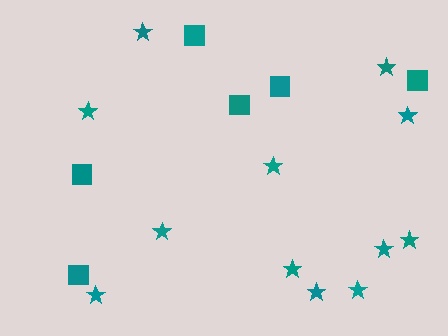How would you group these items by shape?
There are 2 groups: one group of squares (6) and one group of stars (12).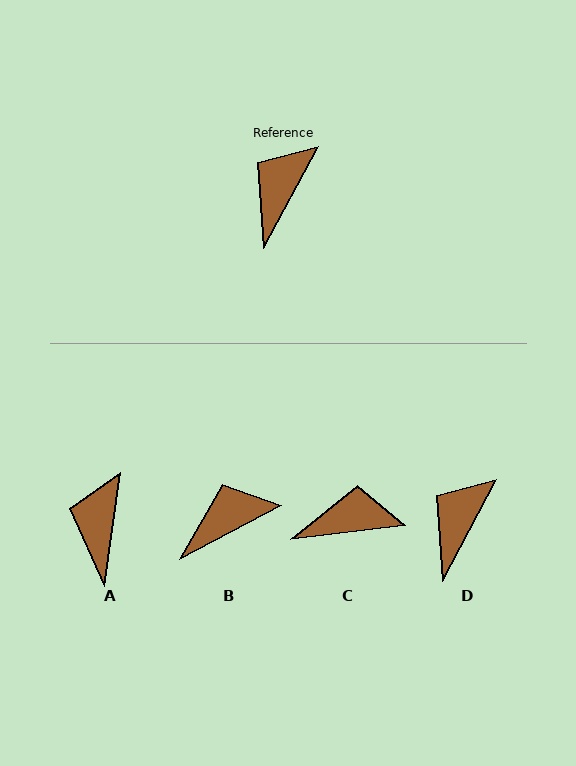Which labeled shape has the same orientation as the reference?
D.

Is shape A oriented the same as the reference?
No, it is off by about 20 degrees.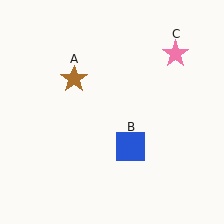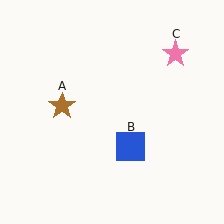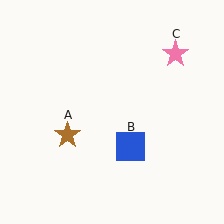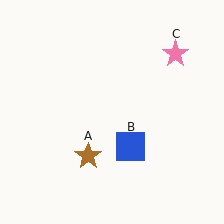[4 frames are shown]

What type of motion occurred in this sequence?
The brown star (object A) rotated counterclockwise around the center of the scene.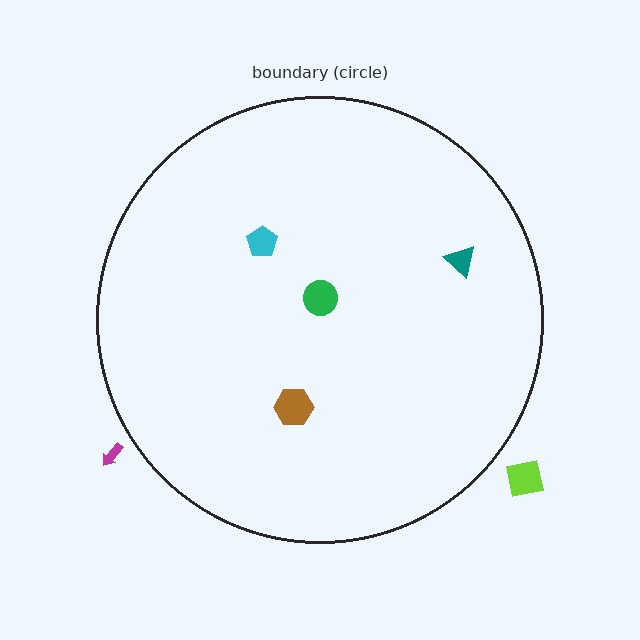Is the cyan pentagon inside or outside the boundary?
Inside.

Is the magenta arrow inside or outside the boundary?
Outside.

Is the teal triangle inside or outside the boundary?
Inside.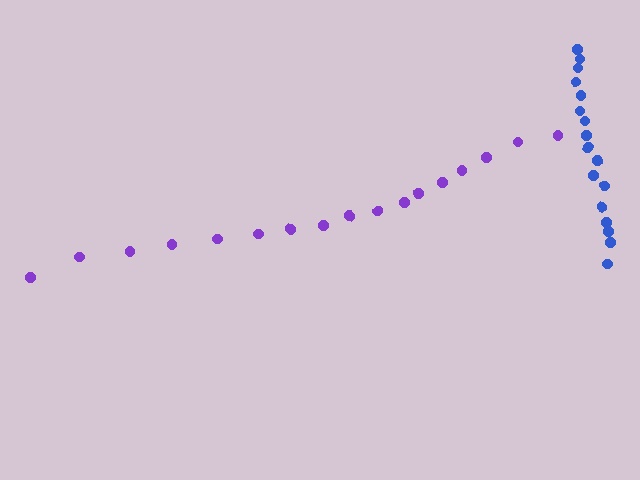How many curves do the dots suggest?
There are 2 distinct paths.